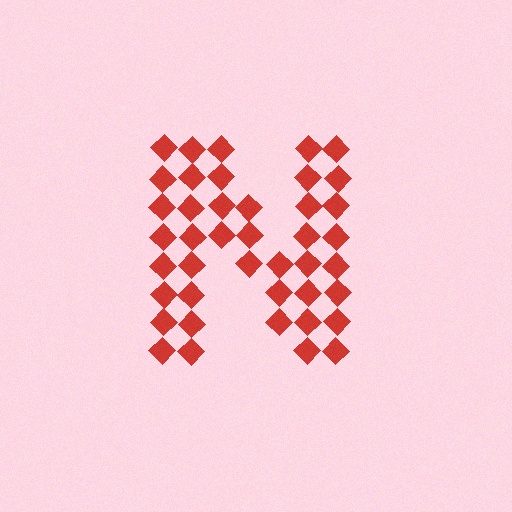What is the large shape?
The large shape is the letter N.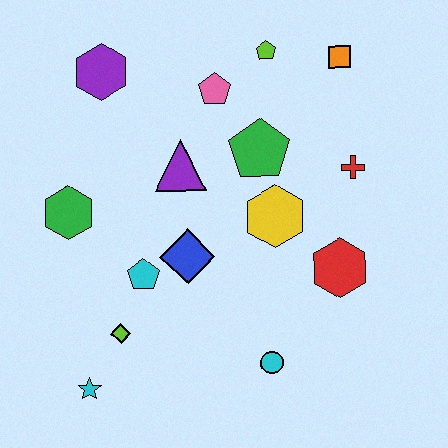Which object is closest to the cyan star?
The lime diamond is closest to the cyan star.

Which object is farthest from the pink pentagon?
The cyan star is farthest from the pink pentagon.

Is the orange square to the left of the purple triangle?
No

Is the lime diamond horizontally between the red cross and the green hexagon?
Yes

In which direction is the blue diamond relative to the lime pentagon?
The blue diamond is below the lime pentagon.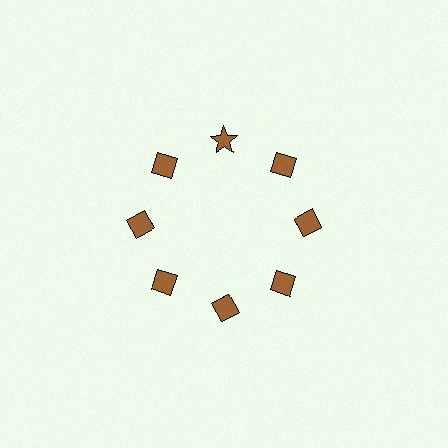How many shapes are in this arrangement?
There are 8 shapes arranged in a ring pattern.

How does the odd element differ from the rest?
It has a different shape: star instead of diamond.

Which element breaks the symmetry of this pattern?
The brown star at roughly the 12 o'clock position breaks the symmetry. All other shapes are brown diamonds.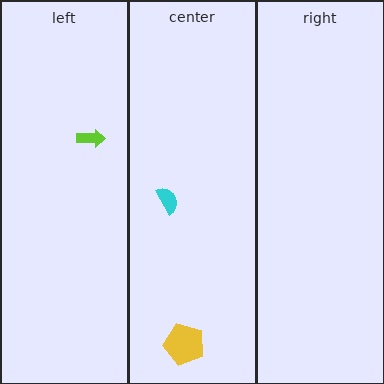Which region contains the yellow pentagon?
The center region.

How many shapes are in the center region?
2.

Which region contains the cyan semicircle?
The center region.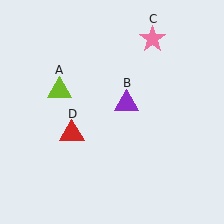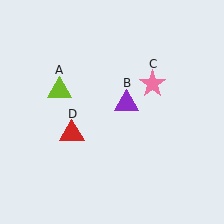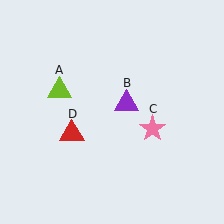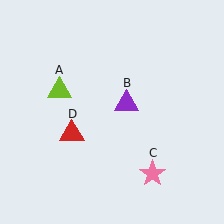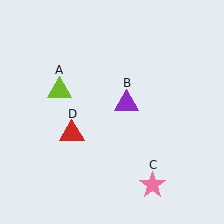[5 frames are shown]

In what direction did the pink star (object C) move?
The pink star (object C) moved down.